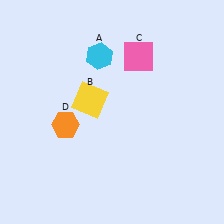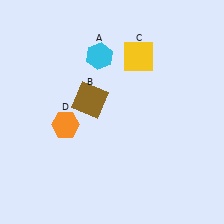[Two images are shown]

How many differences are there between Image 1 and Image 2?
There are 2 differences between the two images.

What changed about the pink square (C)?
In Image 1, C is pink. In Image 2, it changed to yellow.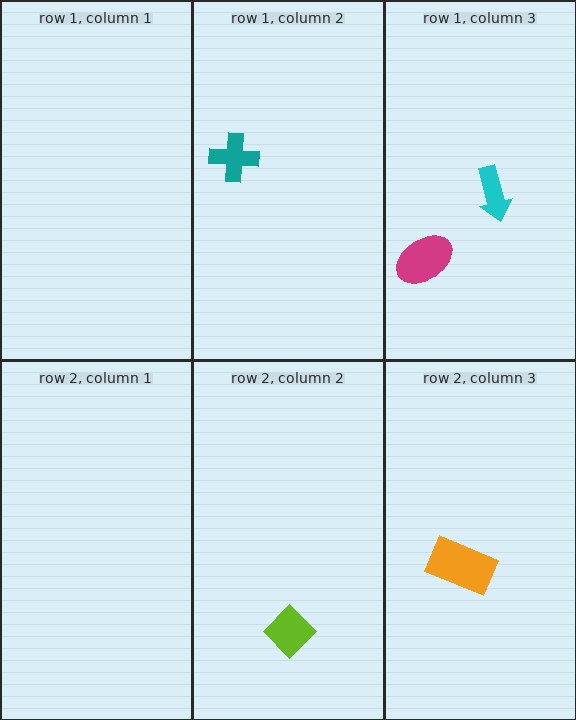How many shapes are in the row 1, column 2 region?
1.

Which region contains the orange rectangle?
The row 2, column 3 region.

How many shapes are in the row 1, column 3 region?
2.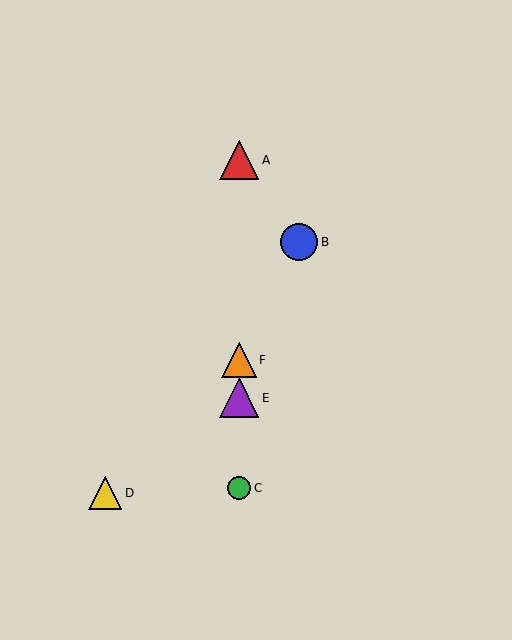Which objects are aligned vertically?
Objects A, C, E, F are aligned vertically.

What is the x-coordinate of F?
Object F is at x≈239.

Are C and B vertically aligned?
No, C is at x≈239 and B is at x≈299.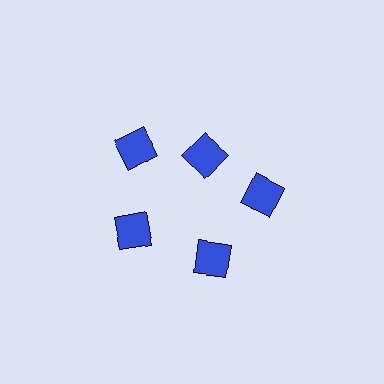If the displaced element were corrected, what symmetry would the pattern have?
It would have 5-fold rotational symmetry — the pattern would map onto itself every 72 degrees.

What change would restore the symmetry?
The symmetry would be restored by moving it outward, back onto the ring so that all 5 diamonds sit at equal angles and equal distance from the center.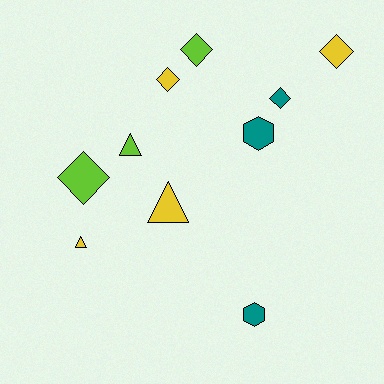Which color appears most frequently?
Yellow, with 4 objects.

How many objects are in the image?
There are 10 objects.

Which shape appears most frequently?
Diamond, with 5 objects.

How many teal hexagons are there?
There are 2 teal hexagons.